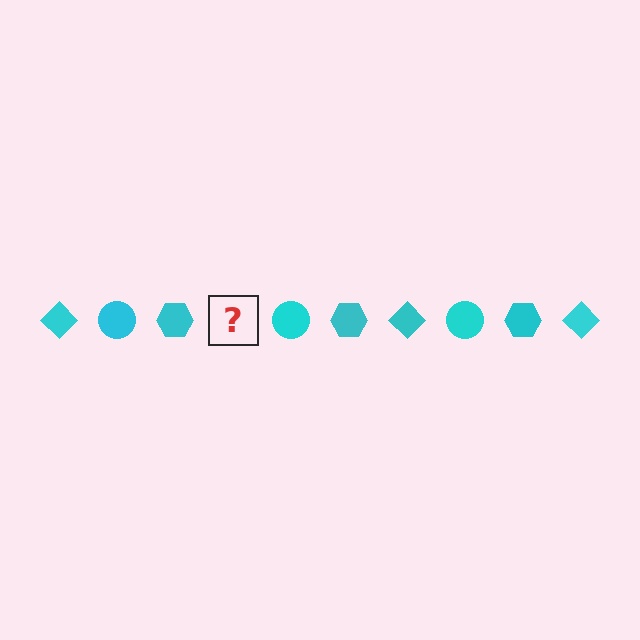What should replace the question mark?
The question mark should be replaced with a cyan diamond.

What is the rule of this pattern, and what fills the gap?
The rule is that the pattern cycles through diamond, circle, hexagon shapes in cyan. The gap should be filled with a cyan diamond.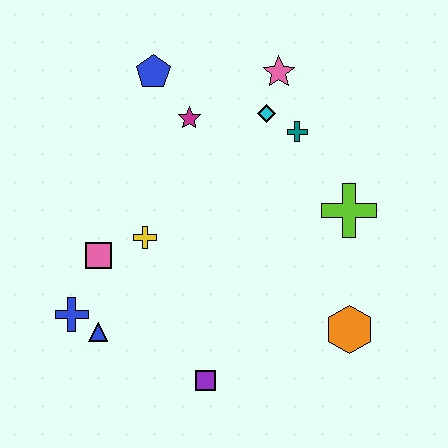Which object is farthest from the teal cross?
The blue cross is farthest from the teal cross.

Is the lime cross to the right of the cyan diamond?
Yes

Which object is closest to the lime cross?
The teal cross is closest to the lime cross.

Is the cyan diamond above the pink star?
No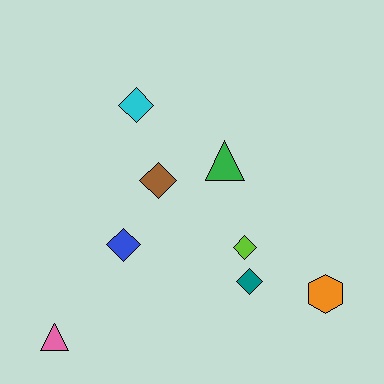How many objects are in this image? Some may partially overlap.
There are 8 objects.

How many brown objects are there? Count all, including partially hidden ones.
There is 1 brown object.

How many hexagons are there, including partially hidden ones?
There is 1 hexagon.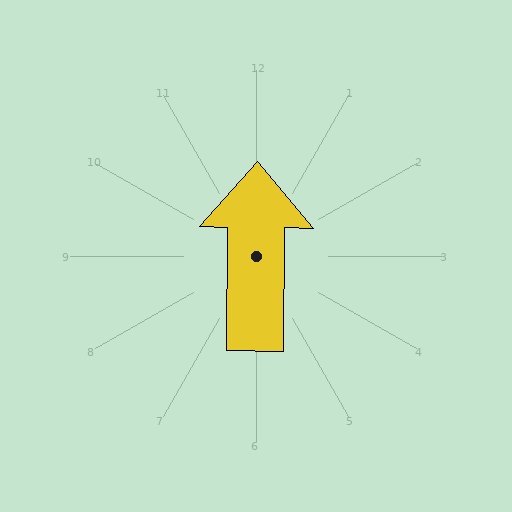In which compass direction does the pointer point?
North.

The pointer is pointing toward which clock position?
Roughly 12 o'clock.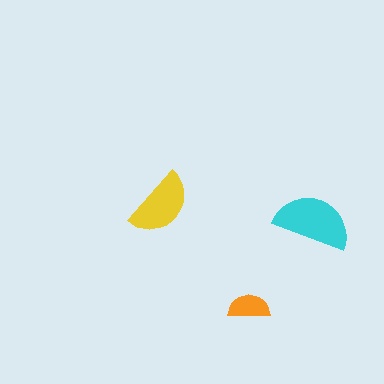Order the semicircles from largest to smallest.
the cyan one, the yellow one, the orange one.